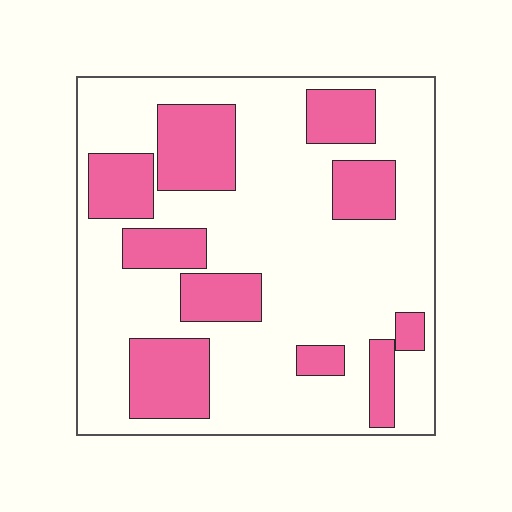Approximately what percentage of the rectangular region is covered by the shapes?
Approximately 30%.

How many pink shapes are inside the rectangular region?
10.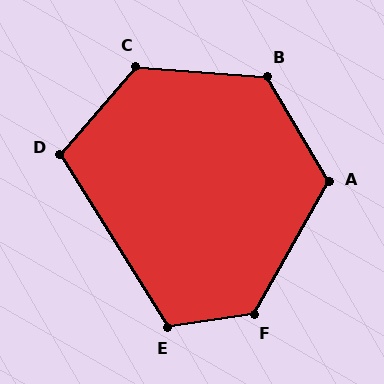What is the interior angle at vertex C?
Approximately 126 degrees (obtuse).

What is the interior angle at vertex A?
Approximately 120 degrees (obtuse).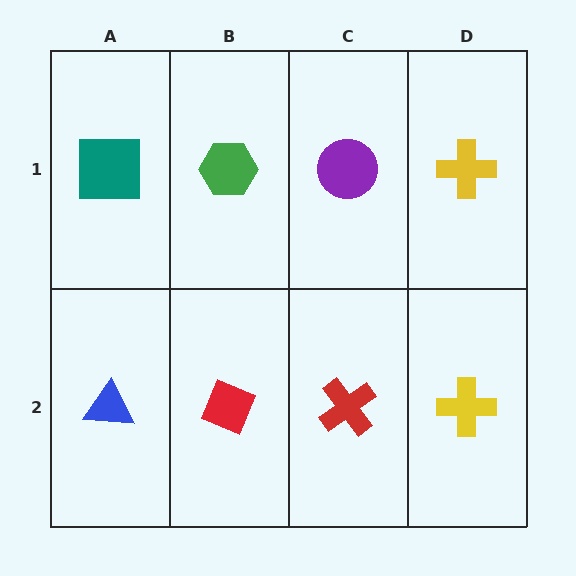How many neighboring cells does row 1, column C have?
3.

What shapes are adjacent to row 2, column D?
A yellow cross (row 1, column D), a red cross (row 2, column C).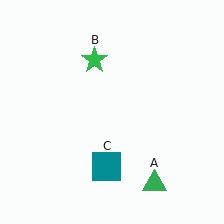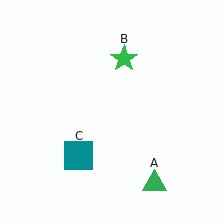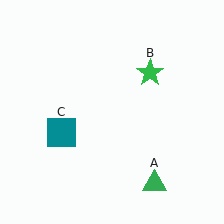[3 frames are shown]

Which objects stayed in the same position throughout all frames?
Green triangle (object A) remained stationary.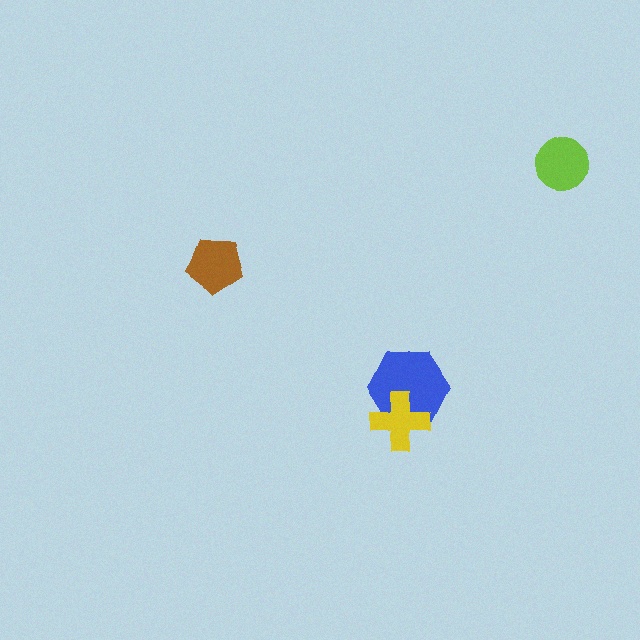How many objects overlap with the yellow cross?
1 object overlaps with the yellow cross.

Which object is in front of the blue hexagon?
The yellow cross is in front of the blue hexagon.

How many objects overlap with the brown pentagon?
0 objects overlap with the brown pentagon.